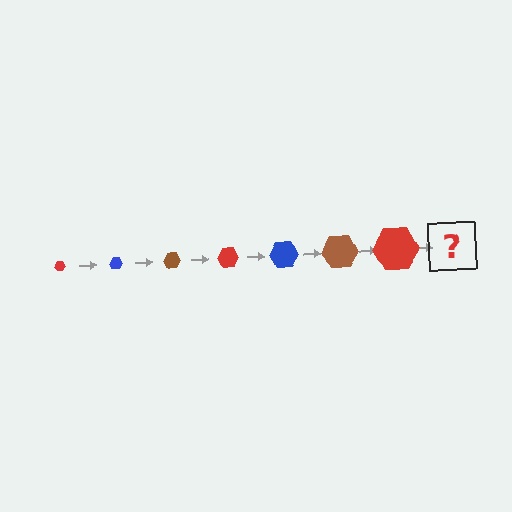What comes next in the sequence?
The next element should be a blue hexagon, larger than the previous one.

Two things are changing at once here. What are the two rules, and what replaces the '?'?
The two rules are that the hexagon grows larger each step and the color cycles through red, blue, and brown. The '?' should be a blue hexagon, larger than the previous one.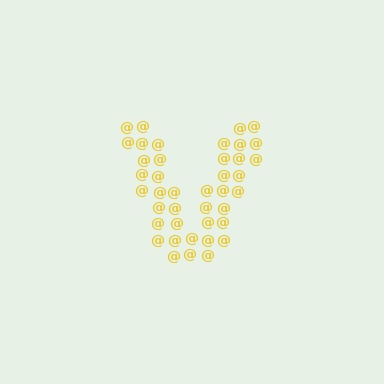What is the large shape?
The large shape is the letter V.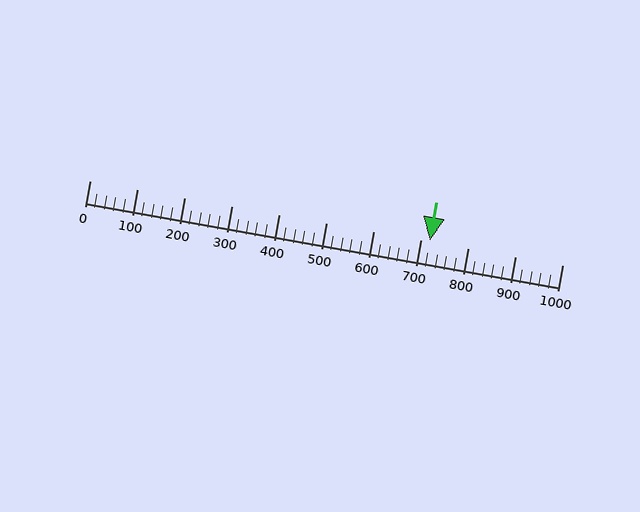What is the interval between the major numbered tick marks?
The major tick marks are spaced 100 units apart.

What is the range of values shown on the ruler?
The ruler shows values from 0 to 1000.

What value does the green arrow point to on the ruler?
The green arrow points to approximately 720.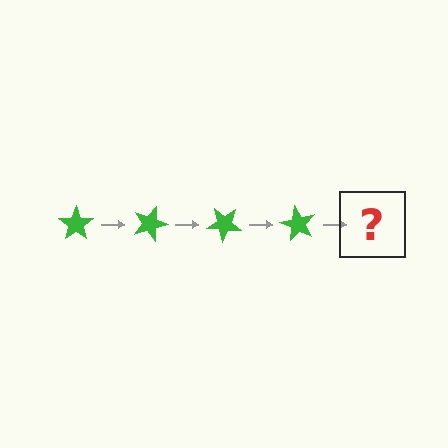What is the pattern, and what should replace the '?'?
The pattern is that the star rotates 20 degrees each step. The '?' should be a green star rotated 80 degrees.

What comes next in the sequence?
The next element should be a green star rotated 80 degrees.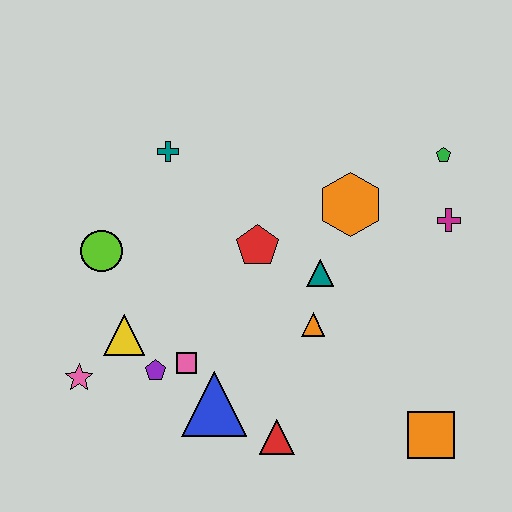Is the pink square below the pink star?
No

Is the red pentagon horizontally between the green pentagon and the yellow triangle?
Yes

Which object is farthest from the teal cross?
The orange square is farthest from the teal cross.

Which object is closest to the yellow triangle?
The purple pentagon is closest to the yellow triangle.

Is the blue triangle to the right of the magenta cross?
No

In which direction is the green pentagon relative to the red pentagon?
The green pentagon is to the right of the red pentagon.